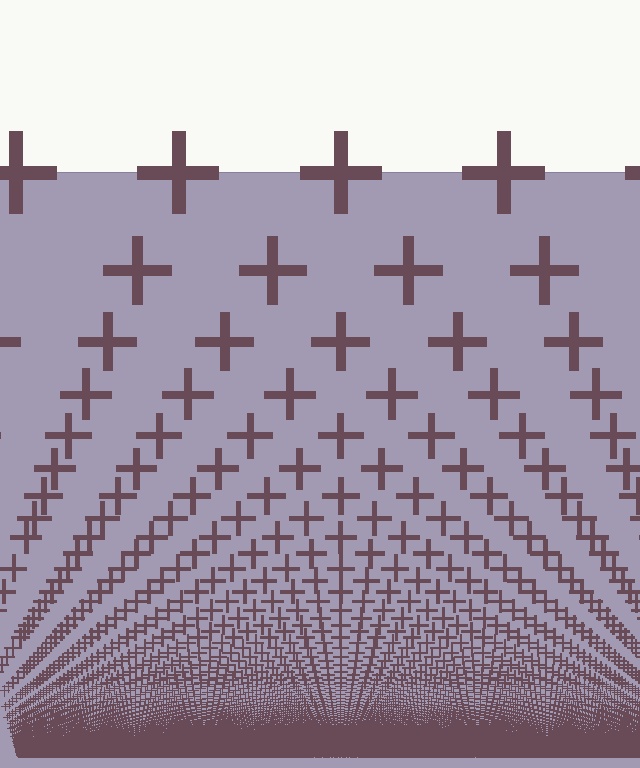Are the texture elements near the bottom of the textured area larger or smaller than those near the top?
Smaller. The gradient is inverted — elements near the bottom are smaller and denser.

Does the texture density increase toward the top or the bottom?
Density increases toward the bottom.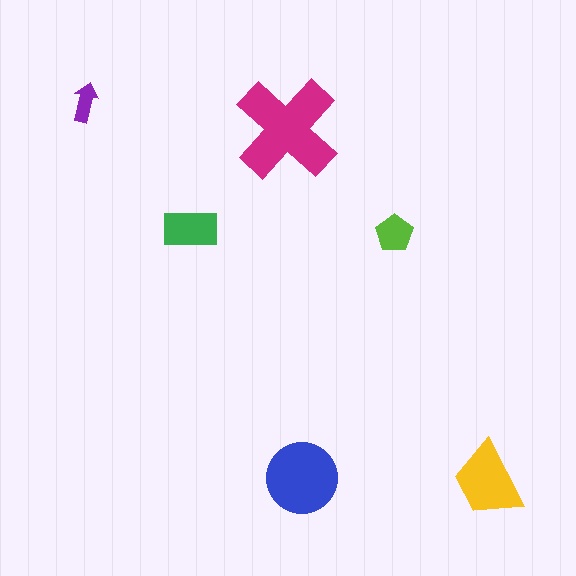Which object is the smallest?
The purple arrow.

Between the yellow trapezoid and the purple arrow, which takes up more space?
The yellow trapezoid.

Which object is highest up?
The purple arrow is topmost.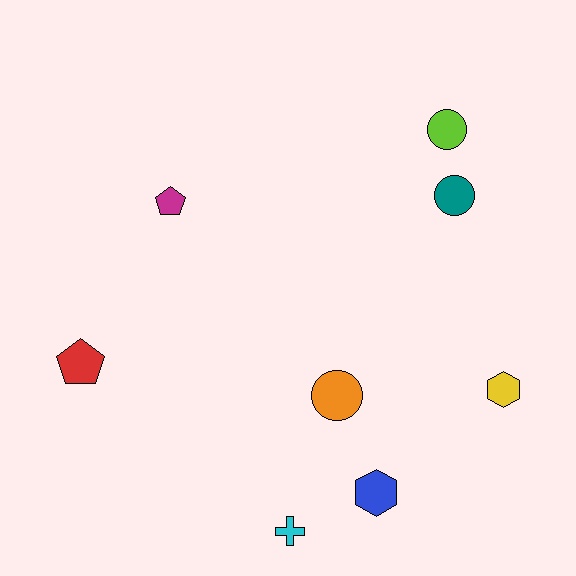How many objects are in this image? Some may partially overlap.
There are 8 objects.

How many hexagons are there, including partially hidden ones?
There are 2 hexagons.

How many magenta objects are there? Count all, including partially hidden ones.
There is 1 magenta object.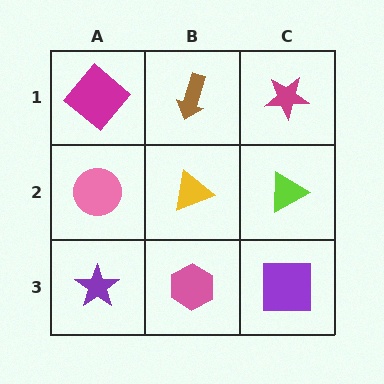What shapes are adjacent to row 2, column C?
A magenta star (row 1, column C), a purple square (row 3, column C), a yellow triangle (row 2, column B).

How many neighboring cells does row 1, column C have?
2.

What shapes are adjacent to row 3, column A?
A pink circle (row 2, column A), a pink hexagon (row 3, column B).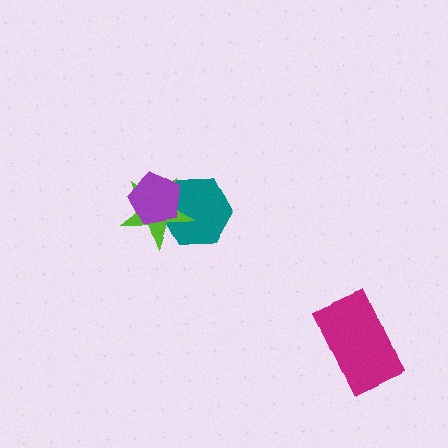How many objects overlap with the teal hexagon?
2 objects overlap with the teal hexagon.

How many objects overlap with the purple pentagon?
2 objects overlap with the purple pentagon.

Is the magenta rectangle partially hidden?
No, no other shape covers it.